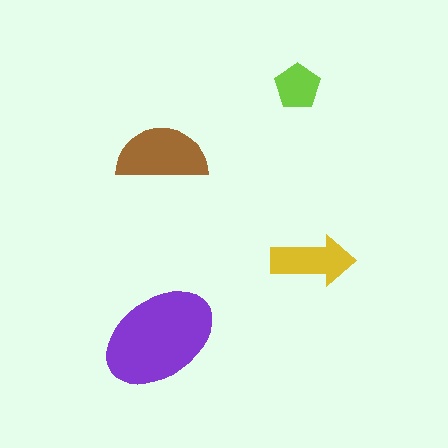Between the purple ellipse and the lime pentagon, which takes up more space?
The purple ellipse.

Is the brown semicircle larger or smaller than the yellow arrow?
Larger.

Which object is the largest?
The purple ellipse.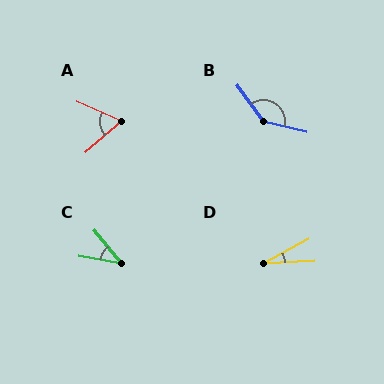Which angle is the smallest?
D, at approximately 26 degrees.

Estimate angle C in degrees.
Approximately 41 degrees.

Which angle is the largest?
B, at approximately 138 degrees.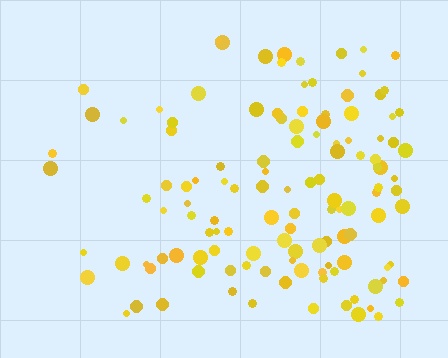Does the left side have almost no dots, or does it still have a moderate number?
Still a moderate number, just noticeably fewer than the right.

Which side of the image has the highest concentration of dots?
The right.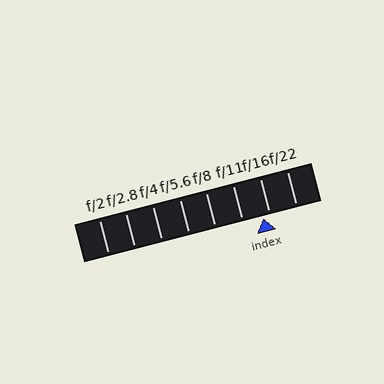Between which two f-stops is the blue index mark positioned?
The index mark is between f/11 and f/16.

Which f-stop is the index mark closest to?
The index mark is closest to f/16.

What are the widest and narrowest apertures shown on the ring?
The widest aperture shown is f/2 and the narrowest is f/22.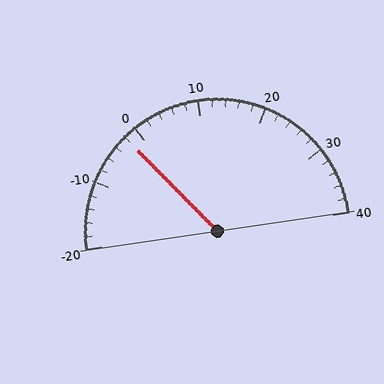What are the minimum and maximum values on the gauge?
The gauge ranges from -20 to 40.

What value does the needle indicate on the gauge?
The needle indicates approximately -2.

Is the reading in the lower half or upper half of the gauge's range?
The reading is in the lower half of the range (-20 to 40).